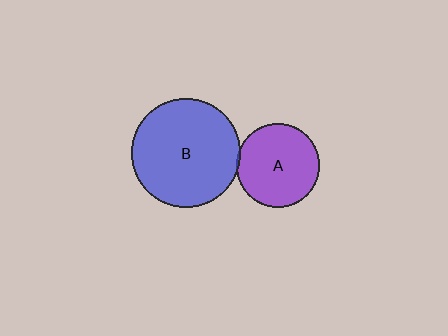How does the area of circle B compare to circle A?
Approximately 1.7 times.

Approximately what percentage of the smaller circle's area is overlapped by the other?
Approximately 5%.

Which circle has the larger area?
Circle B (blue).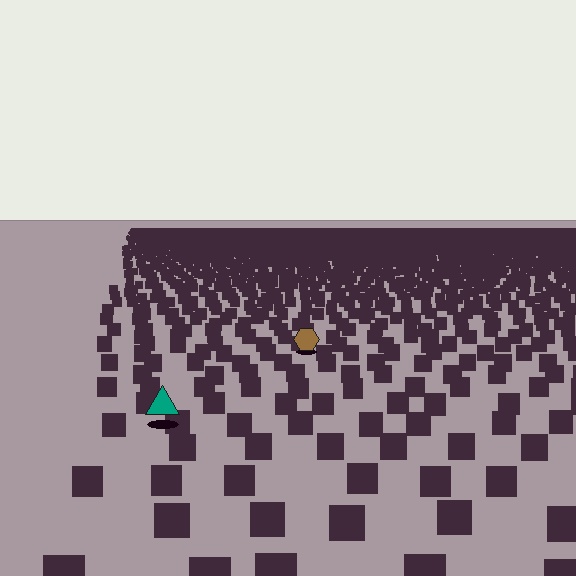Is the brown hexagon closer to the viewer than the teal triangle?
No. The teal triangle is closer — you can tell from the texture gradient: the ground texture is coarser near it.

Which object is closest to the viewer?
The teal triangle is closest. The texture marks near it are larger and more spread out.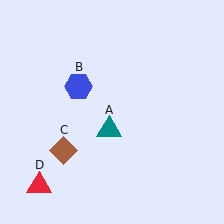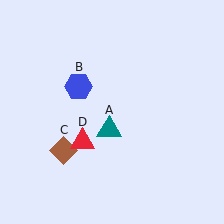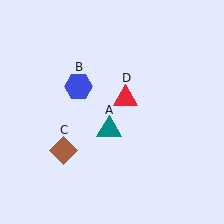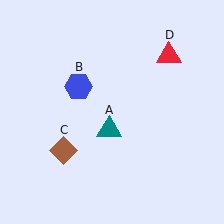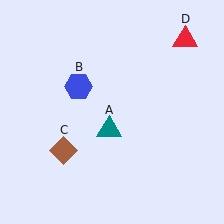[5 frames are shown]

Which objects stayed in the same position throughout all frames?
Teal triangle (object A) and blue hexagon (object B) and brown diamond (object C) remained stationary.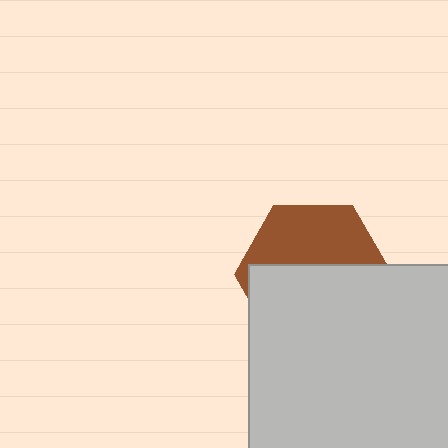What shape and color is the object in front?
The object in front is a light gray square.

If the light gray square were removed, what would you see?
You would see the complete brown hexagon.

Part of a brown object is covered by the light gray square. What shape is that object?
It is a hexagon.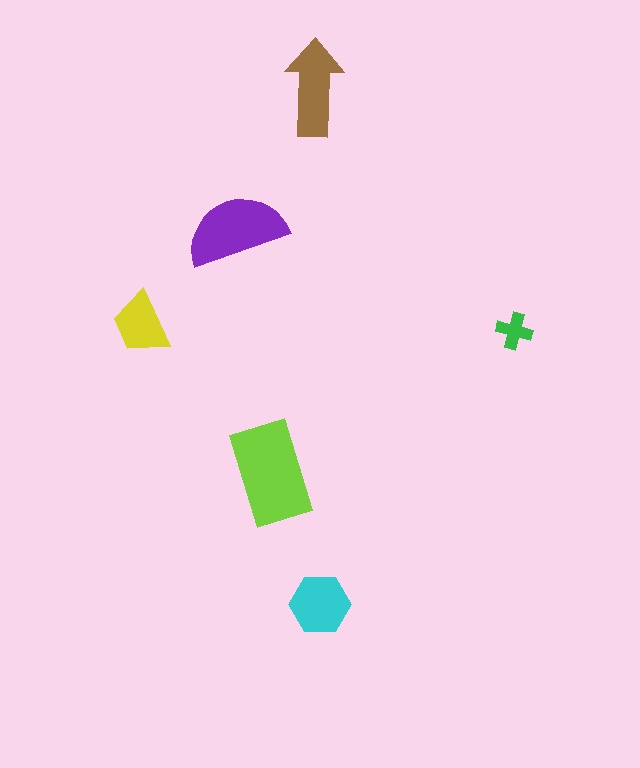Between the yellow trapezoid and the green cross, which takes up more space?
The yellow trapezoid.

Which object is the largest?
The lime rectangle.